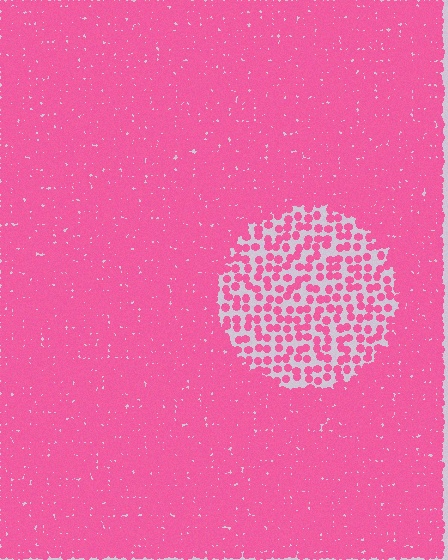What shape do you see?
I see a circle.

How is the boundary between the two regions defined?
The boundary is defined by a change in element density (approximately 2.8x ratio). All elements are the same color, size, and shape.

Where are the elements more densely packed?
The elements are more densely packed outside the circle boundary.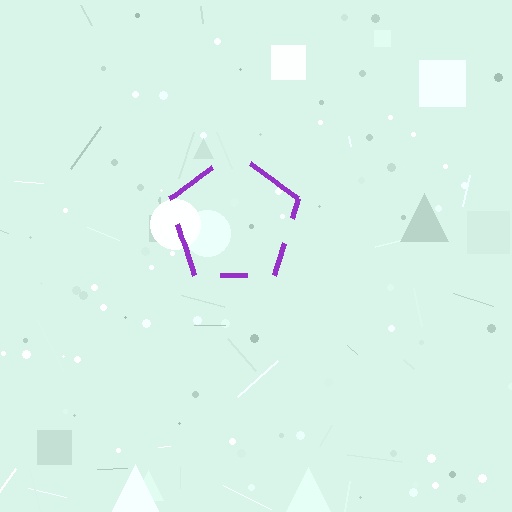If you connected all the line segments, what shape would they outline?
They would outline a pentagon.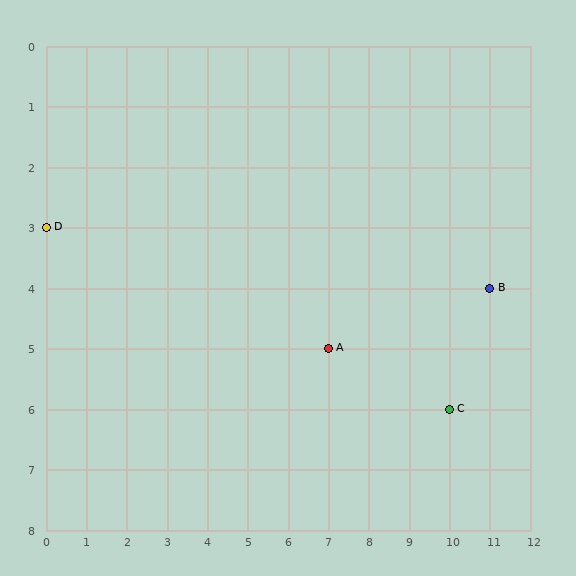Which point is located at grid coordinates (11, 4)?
Point B is at (11, 4).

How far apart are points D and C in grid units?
Points D and C are 10 columns and 3 rows apart (about 10.4 grid units diagonally).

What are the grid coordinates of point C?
Point C is at grid coordinates (10, 6).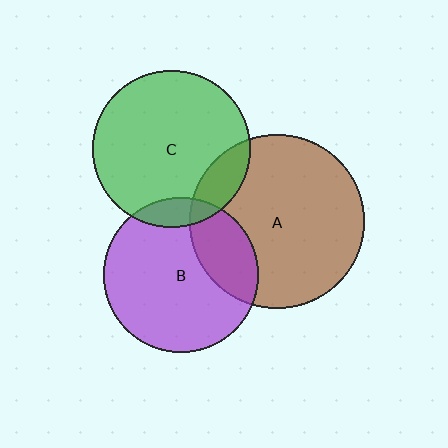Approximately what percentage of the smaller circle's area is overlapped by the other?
Approximately 25%.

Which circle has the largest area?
Circle A (brown).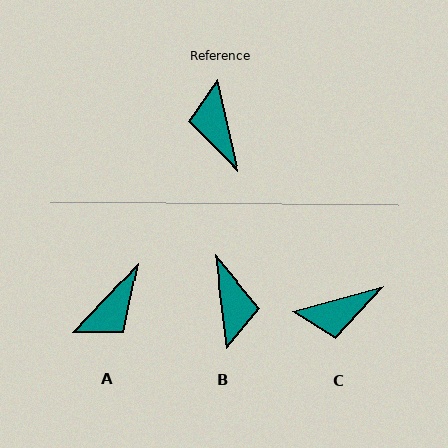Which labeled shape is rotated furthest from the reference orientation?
B, about 175 degrees away.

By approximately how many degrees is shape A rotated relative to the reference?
Approximately 124 degrees counter-clockwise.